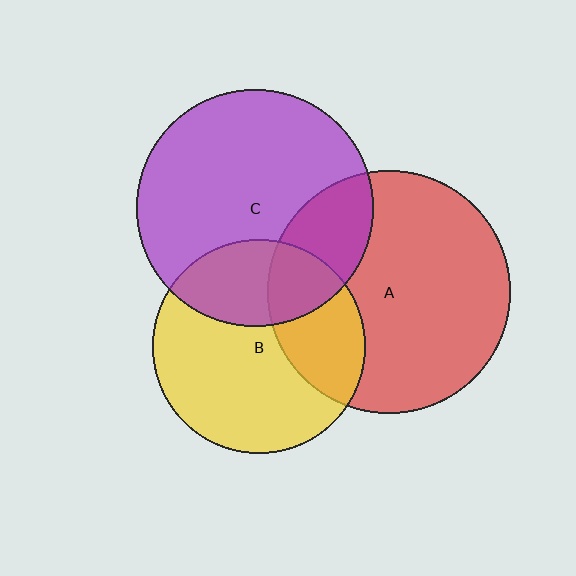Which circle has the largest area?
Circle A (red).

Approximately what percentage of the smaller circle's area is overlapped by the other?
Approximately 30%.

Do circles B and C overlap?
Yes.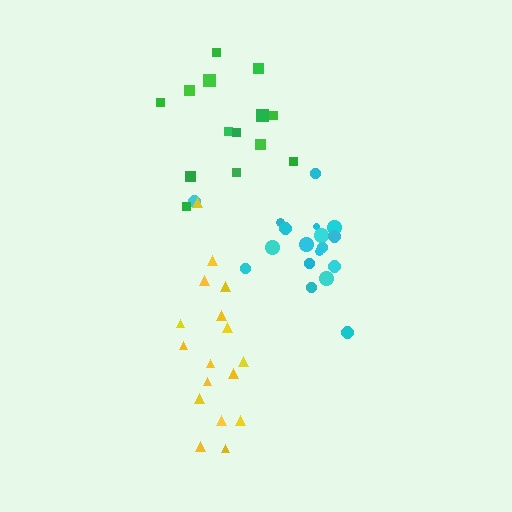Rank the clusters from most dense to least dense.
cyan, yellow, green.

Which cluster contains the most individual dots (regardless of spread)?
Cyan (18).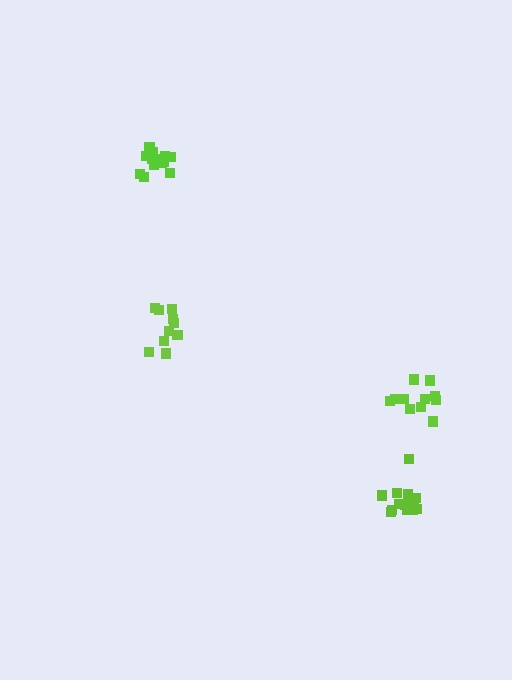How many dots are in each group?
Group 1: 14 dots, Group 2: 16 dots, Group 3: 11 dots, Group 4: 10 dots (51 total).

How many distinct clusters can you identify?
There are 4 distinct clusters.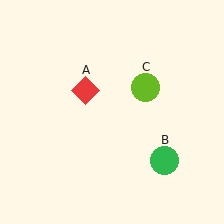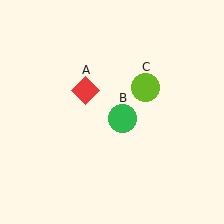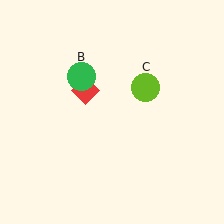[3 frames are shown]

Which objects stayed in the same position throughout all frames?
Red diamond (object A) and lime circle (object C) remained stationary.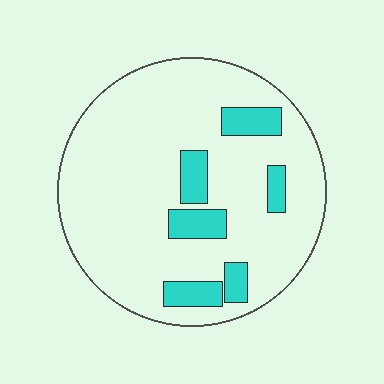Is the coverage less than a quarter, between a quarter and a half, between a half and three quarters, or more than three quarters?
Less than a quarter.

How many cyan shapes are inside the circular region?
6.